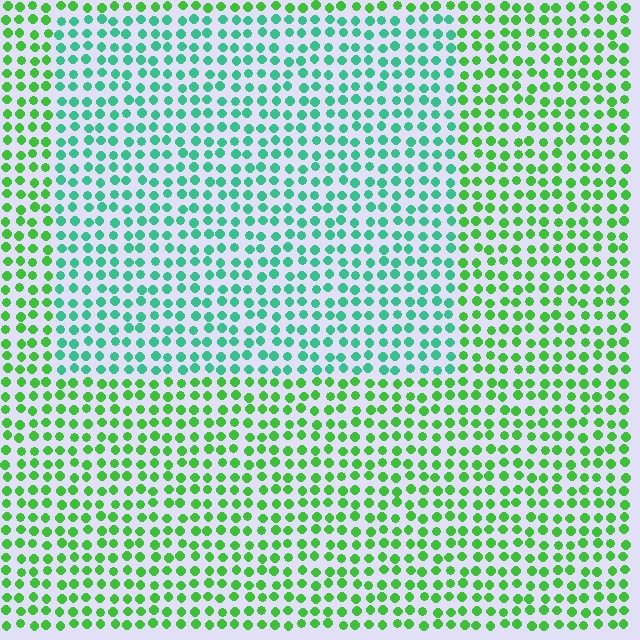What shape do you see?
I see a rectangle.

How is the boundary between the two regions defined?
The boundary is defined purely by a slight shift in hue (about 40 degrees). Spacing, size, and orientation are identical on both sides.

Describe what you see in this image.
The image is filled with small green elements in a uniform arrangement. A rectangle-shaped region is visible where the elements are tinted to a slightly different hue, forming a subtle color boundary.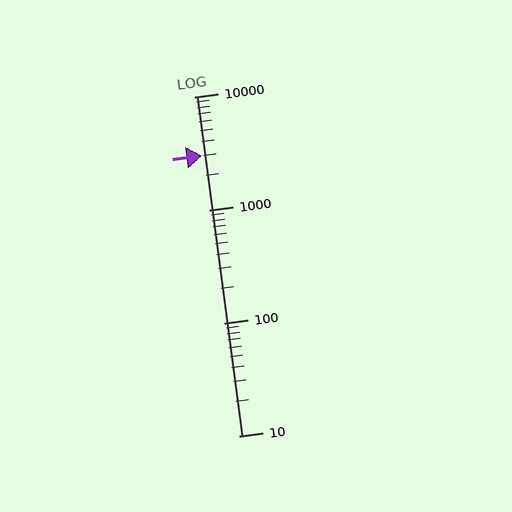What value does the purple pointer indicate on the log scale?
The pointer indicates approximately 3000.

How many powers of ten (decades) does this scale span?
The scale spans 3 decades, from 10 to 10000.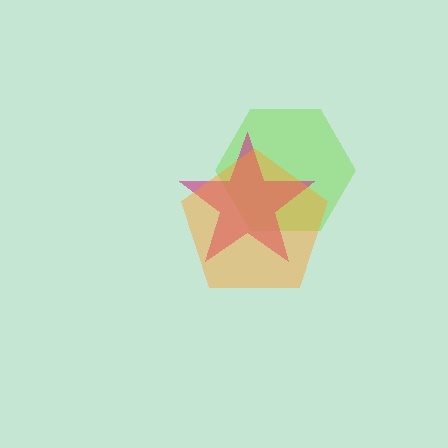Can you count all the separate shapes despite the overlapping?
Yes, there are 3 separate shapes.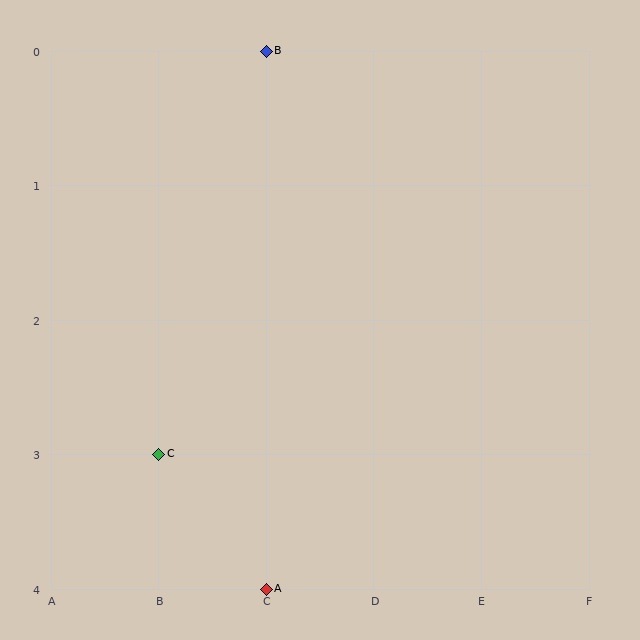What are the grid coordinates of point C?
Point C is at grid coordinates (B, 3).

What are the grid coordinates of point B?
Point B is at grid coordinates (C, 0).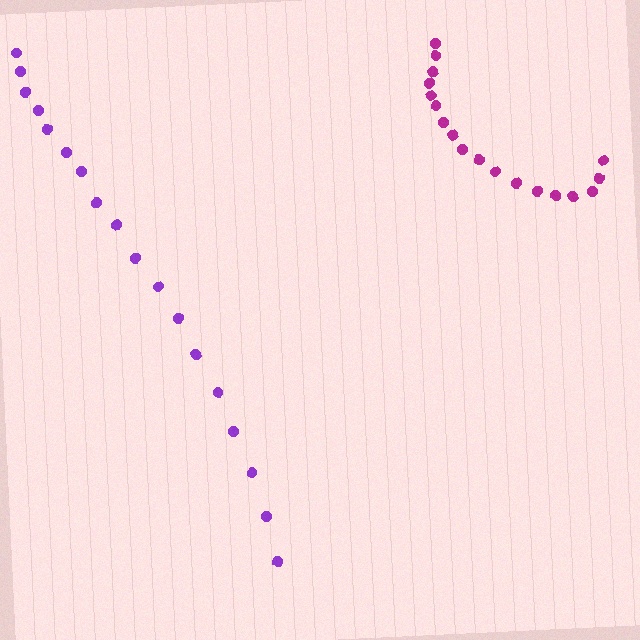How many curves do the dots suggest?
There are 2 distinct paths.